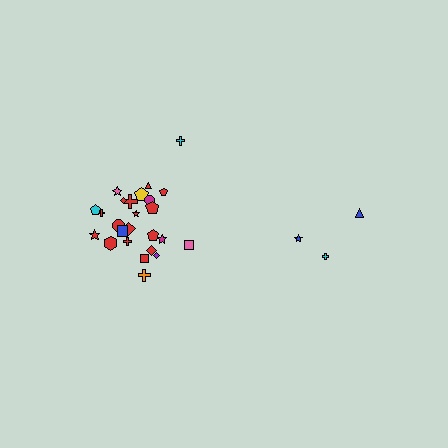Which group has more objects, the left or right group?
The left group.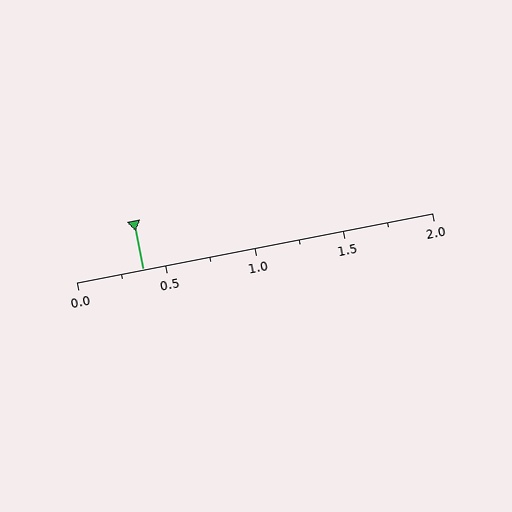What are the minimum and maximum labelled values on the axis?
The axis runs from 0.0 to 2.0.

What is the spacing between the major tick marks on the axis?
The major ticks are spaced 0.5 apart.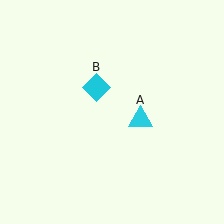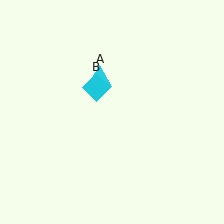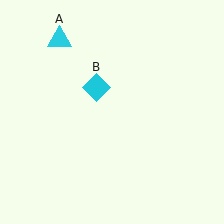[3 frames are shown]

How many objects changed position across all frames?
1 object changed position: cyan triangle (object A).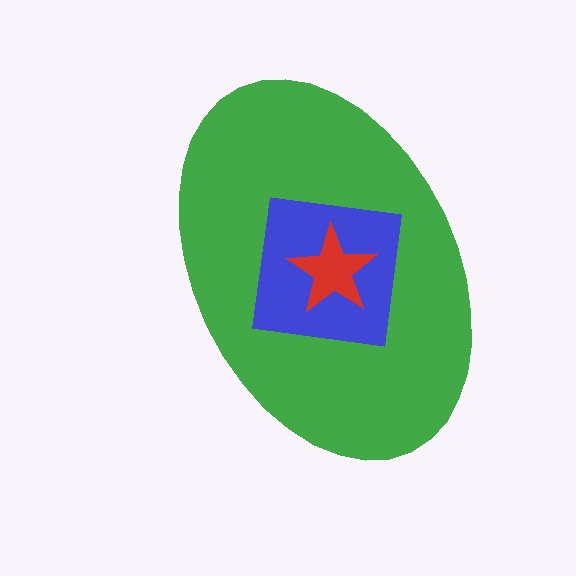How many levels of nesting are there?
3.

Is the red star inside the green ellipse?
Yes.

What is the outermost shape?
The green ellipse.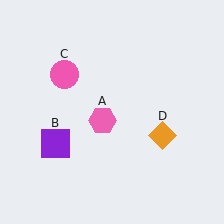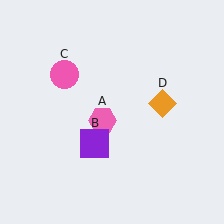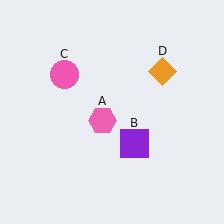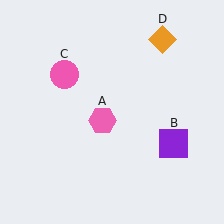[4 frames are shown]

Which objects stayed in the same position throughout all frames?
Pink hexagon (object A) and pink circle (object C) remained stationary.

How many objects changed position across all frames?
2 objects changed position: purple square (object B), orange diamond (object D).